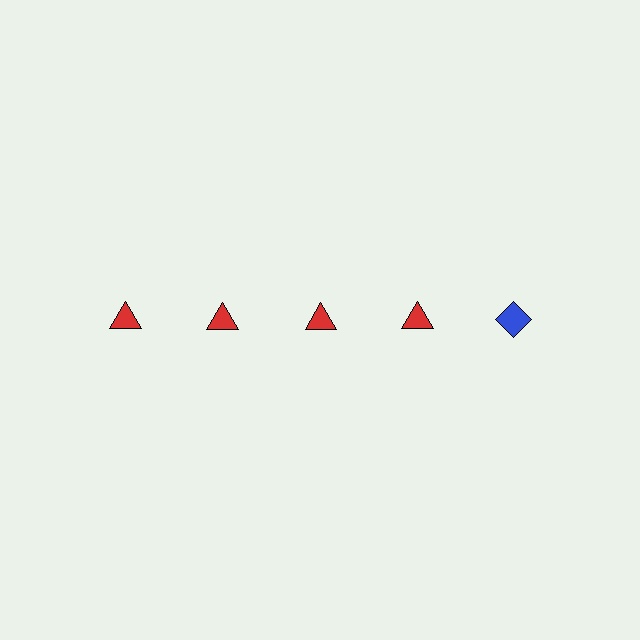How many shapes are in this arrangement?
There are 5 shapes arranged in a grid pattern.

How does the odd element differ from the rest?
It differs in both color (blue instead of red) and shape (diamond instead of triangle).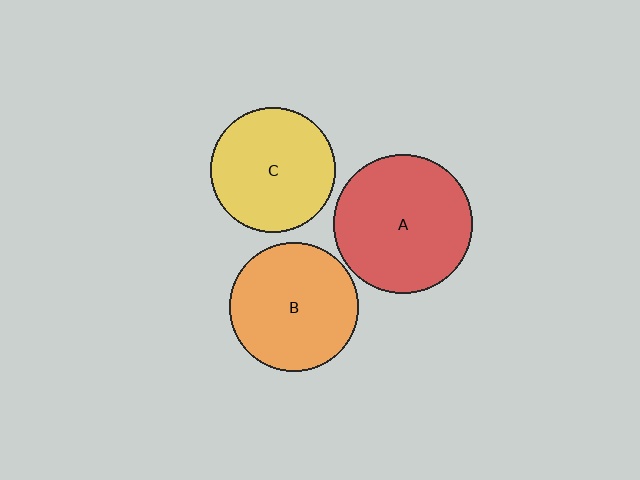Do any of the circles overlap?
No, none of the circles overlap.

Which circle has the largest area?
Circle A (red).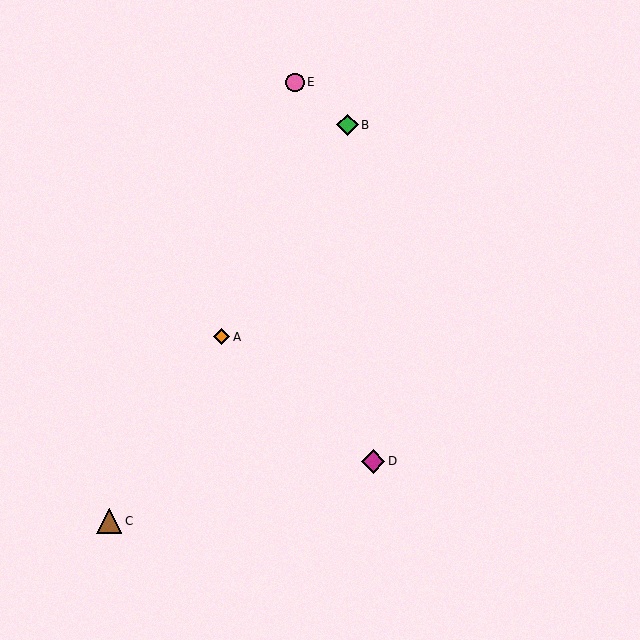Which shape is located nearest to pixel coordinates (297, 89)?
The pink circle (labeled E) at (295, 82) is nearest to that location.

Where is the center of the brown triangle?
The center of the brown triangle is at (109, 521).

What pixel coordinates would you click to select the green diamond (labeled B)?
Click at (348, 125) to select the green diamond B.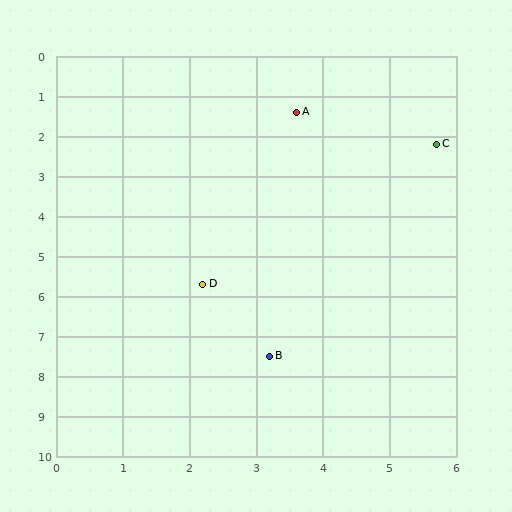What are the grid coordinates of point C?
Point C is at approximately (5.7, 2.2).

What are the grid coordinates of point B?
Point B is at approximately (3.2, 7.5).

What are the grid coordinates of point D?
Point D is at approximately (2.2, 5.7).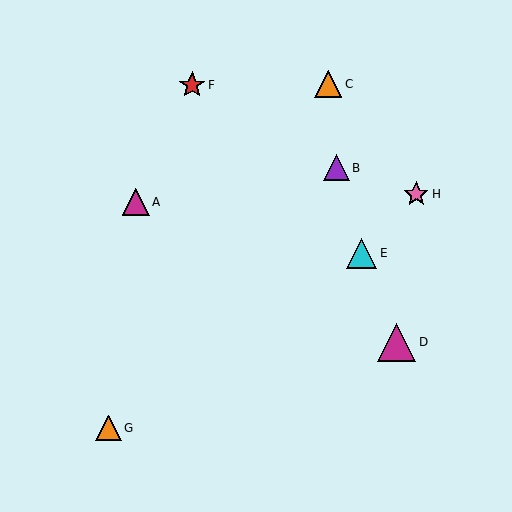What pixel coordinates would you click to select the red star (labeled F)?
Click at (192, 85) to select the red star F.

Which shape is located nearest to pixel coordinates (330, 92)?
The orange triangle (labeled C) at (328, 84) is nearest to that location.